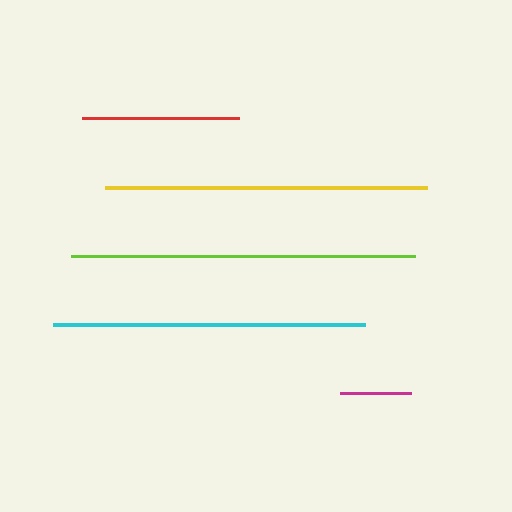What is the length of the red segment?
The red segment is approximately 157 pixels long.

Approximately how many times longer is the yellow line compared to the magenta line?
The yellow line is approximately 4.5 times the length of the magenta line.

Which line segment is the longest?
The lime line is the longest at approximately 344 pixels.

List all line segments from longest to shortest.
From longest to shortest: lime, yellow, cyan, red, magenta.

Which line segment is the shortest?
The magenta line is the shortest at approximately 71 pixels.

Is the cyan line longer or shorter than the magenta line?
The cyan line is longer than the magenta line.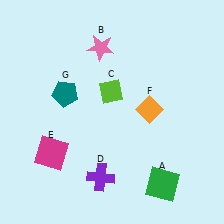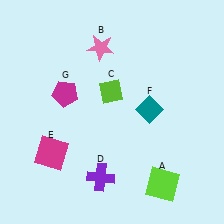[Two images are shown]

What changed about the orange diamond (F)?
In Image 1, F is orange. In Image 2, it changed to teal.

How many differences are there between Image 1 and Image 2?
There are 3 differences between the two images.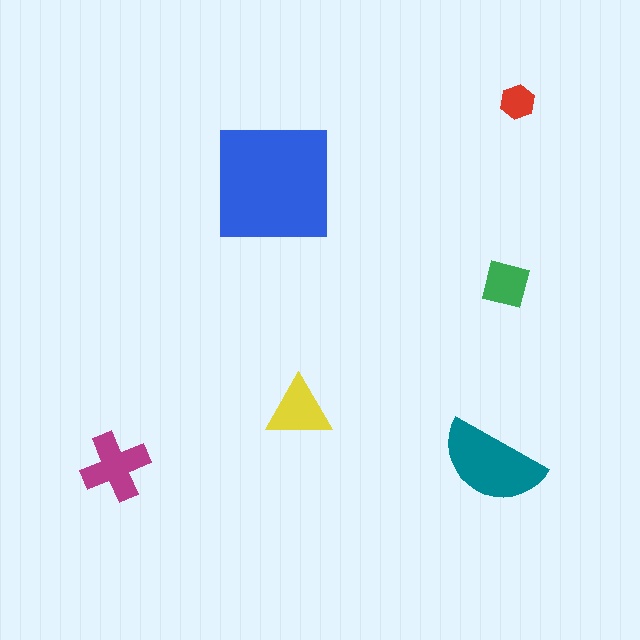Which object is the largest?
The blue square.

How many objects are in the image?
There are 6 objects in the image.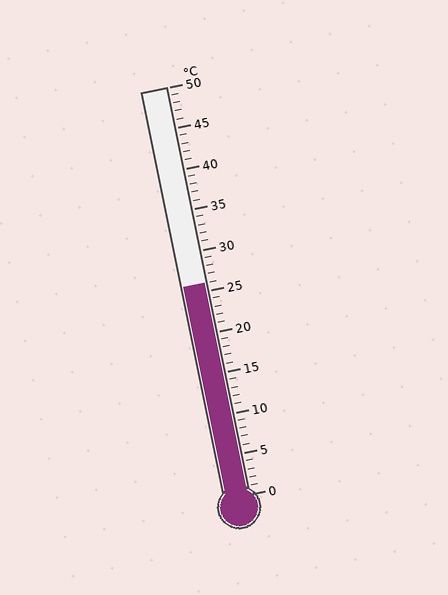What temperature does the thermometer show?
The thermometer shows approximately 26°C.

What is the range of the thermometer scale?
The thermometer scale ranges from 0°C to 50°C.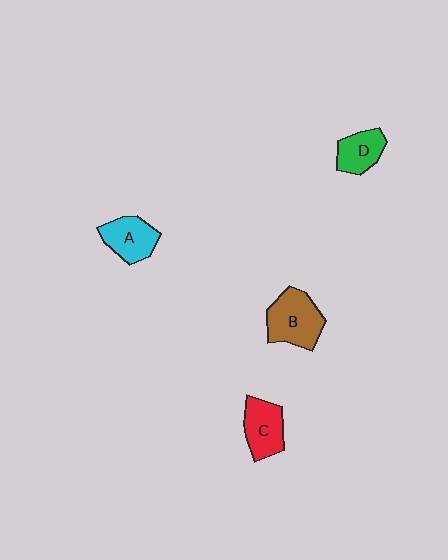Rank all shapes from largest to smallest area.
From largest to smallest: B (brown), C (red), A (cyan), D (green).